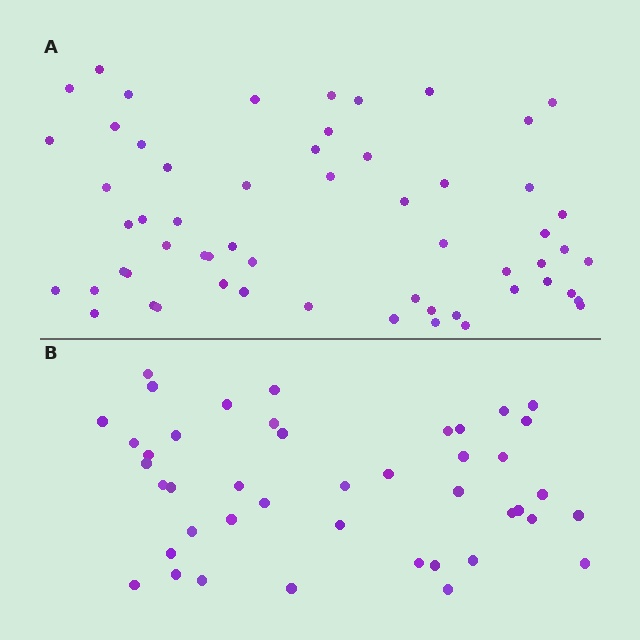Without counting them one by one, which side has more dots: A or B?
Region A (the top region) has more dots.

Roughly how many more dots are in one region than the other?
Region A has approximately 15 more dots than region B.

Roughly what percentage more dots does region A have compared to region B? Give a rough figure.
About 35% more.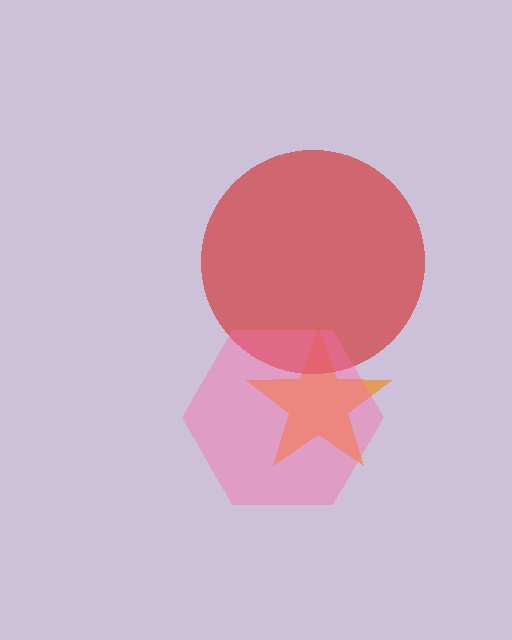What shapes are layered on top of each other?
The layered shapes are: an orange star, a red circle, a pink hexagon.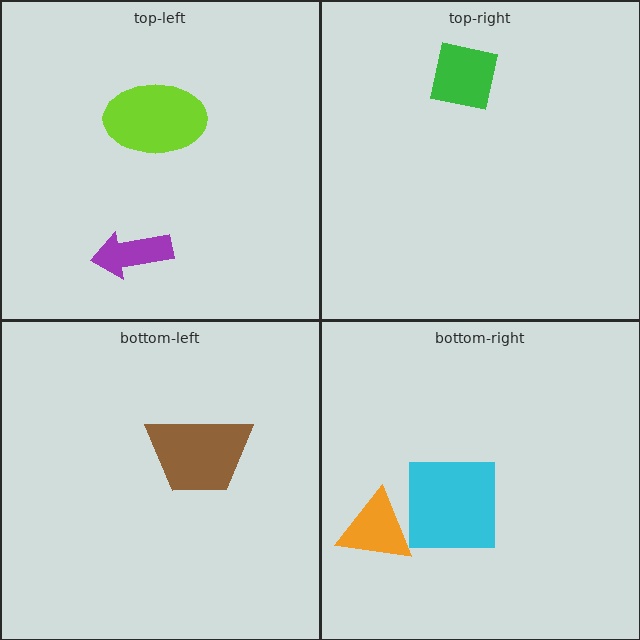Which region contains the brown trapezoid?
The bottom-left region.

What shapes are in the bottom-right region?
The cyan square, the orange triangle.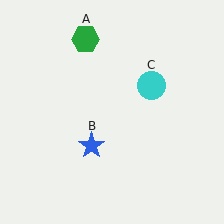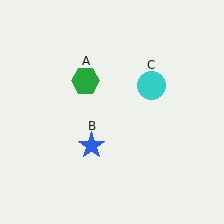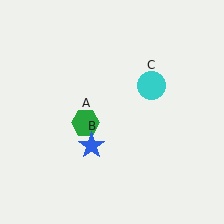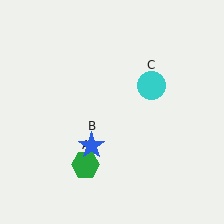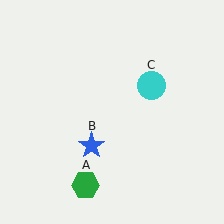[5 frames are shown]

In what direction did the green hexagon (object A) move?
The green hexagon (object A) moved down.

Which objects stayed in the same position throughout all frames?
Blue star (object B) and cyan circle (object C) remained stationary.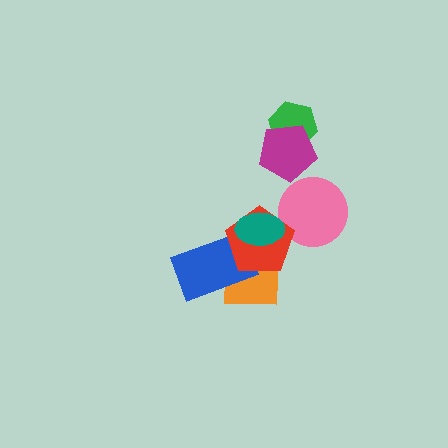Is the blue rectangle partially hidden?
Yes, it is partially covered by another shape.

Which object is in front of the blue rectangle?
The red pentagon is in front of the blue rectangle.